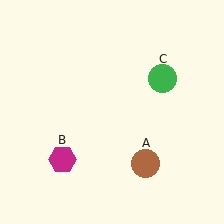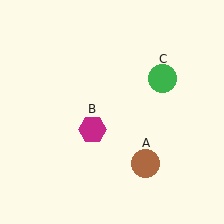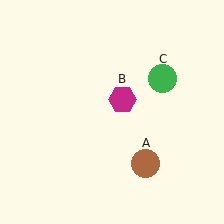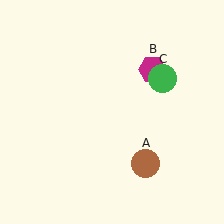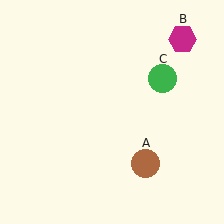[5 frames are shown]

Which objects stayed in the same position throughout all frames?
Brown circle (object A) and green circle (object C) remained stationary.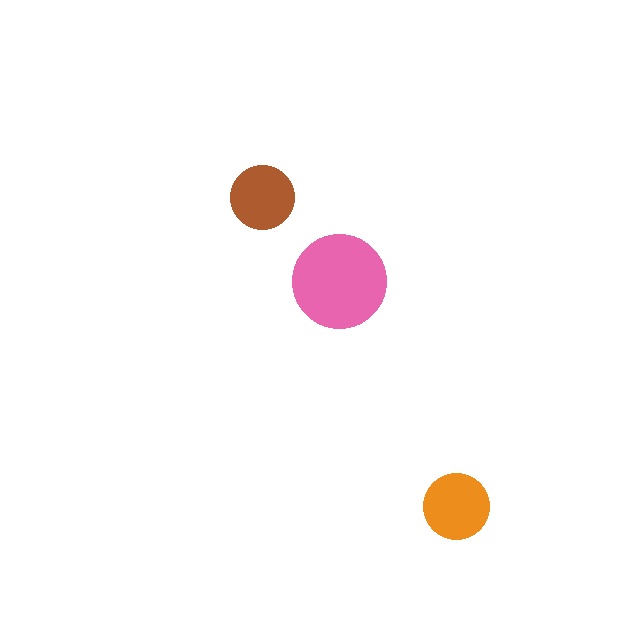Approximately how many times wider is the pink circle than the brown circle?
About 1.5 times wider.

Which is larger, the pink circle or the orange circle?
The pink one.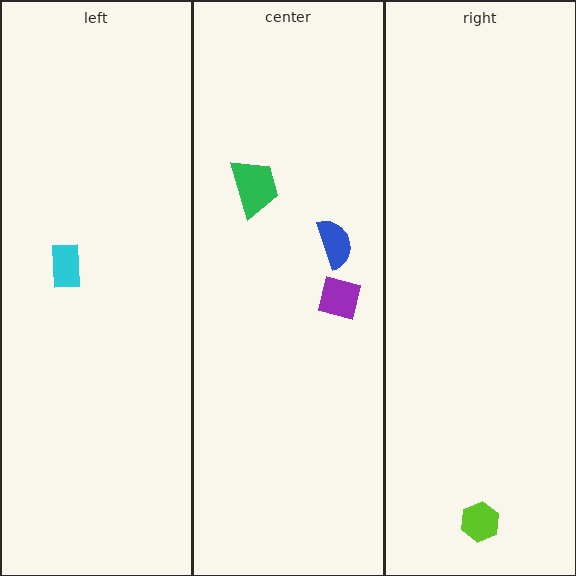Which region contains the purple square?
The center region.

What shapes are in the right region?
The lime hexagon.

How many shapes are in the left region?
1.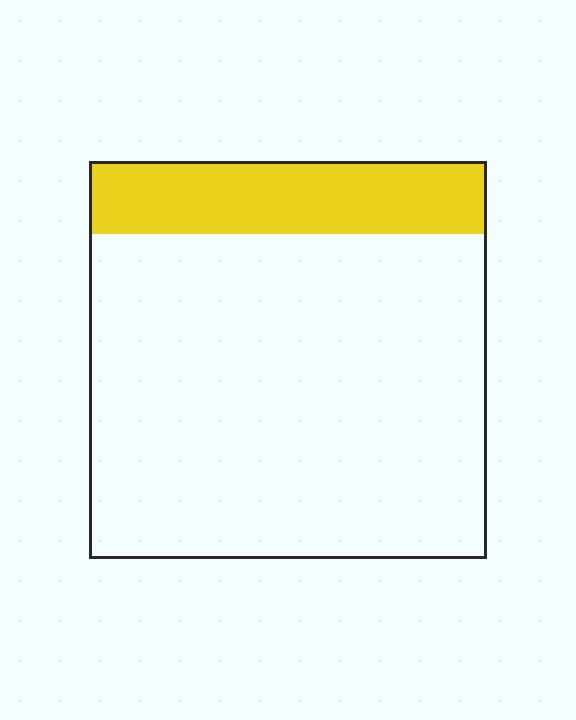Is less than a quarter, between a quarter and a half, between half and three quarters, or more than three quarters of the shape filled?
Less than a quarter.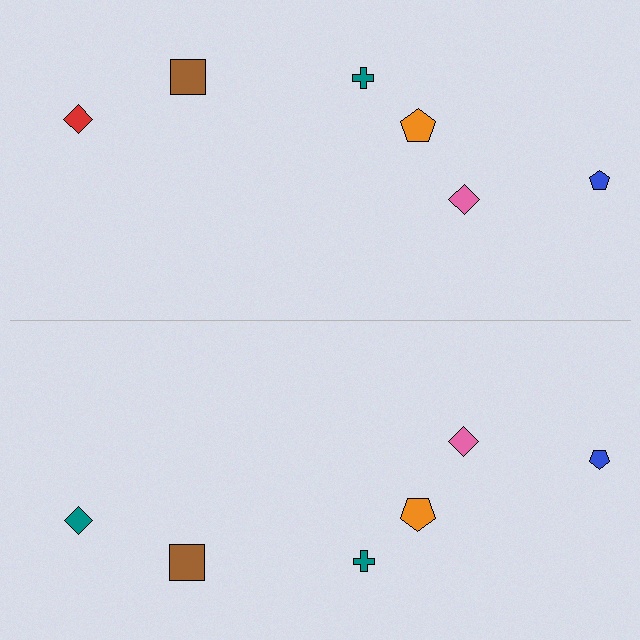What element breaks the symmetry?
The teal diamond on the bottom side breaks the symmetry — its mirror counterpart is red.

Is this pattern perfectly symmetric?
No, the pattern is not perfectly symmetric. The teal diamond on the bottom side breaks the symmetry — its mirror counterpart is red.